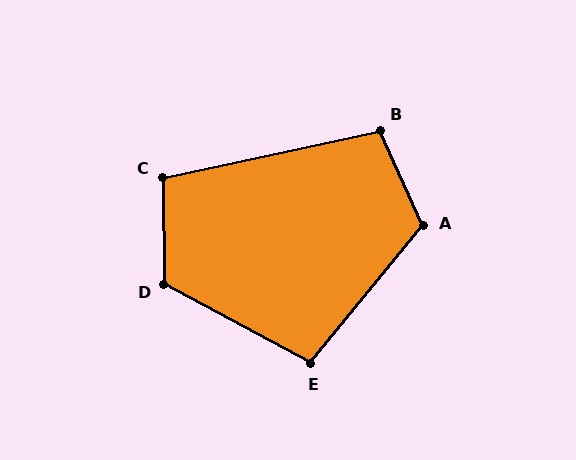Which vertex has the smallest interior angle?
E, at approximately 101 degrees.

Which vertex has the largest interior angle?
D, at approximately 119 degrees.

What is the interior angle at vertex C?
Approximately 102 degrees (obtuse).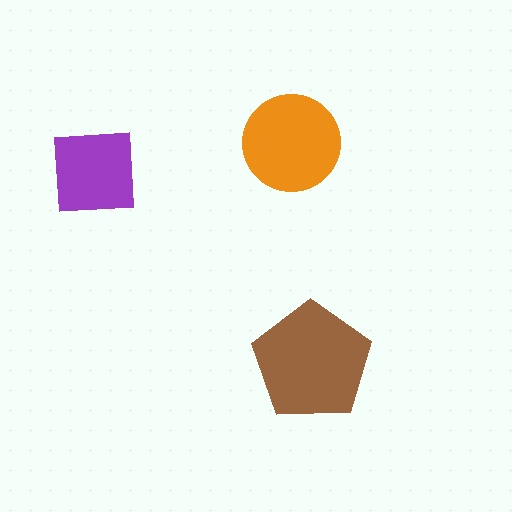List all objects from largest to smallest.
The brown pentagon, the orange circle, the purple square.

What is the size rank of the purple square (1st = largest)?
3rd.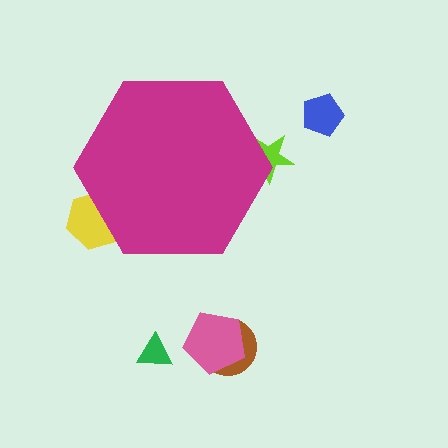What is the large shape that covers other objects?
A magenta hexagon.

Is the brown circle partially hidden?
No, the brown circle is fully visible.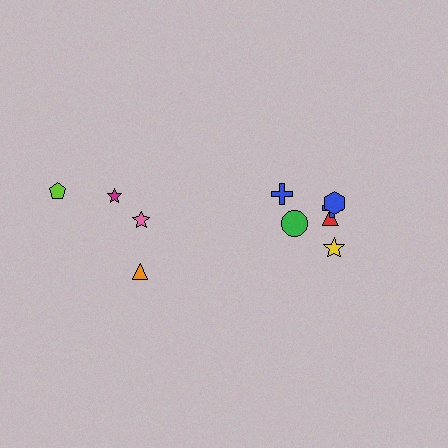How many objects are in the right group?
There are 6 objects.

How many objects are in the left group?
There are 4 objects.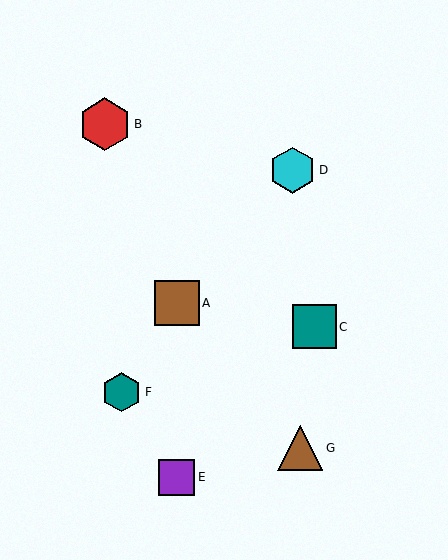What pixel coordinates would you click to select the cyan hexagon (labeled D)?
Click at (293, 170) to select the cyan hexagon D.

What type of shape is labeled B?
Shape B is a red hexagon.